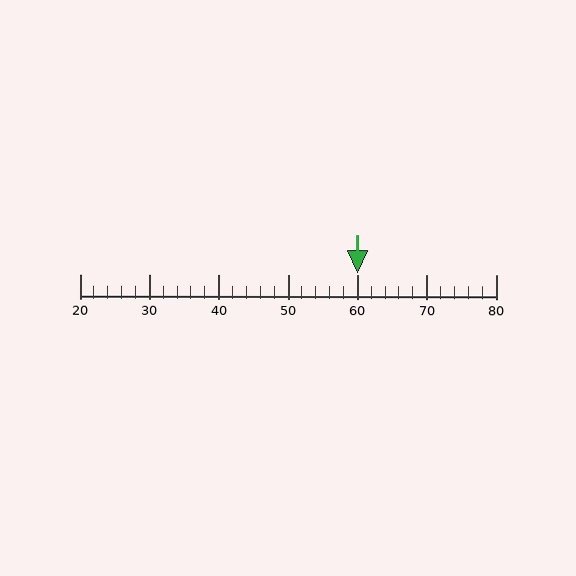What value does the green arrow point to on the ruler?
The green arrow points to approximately 60.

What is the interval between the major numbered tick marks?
The major tick marks are spaced 10 units apart.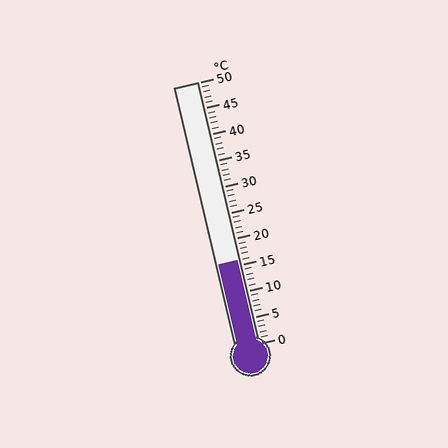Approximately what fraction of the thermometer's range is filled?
The thermometer is filled to approximately 30% of its range.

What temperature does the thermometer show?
The thermometer shows approximately 16°C.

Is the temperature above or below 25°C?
The temperature is below 25°C.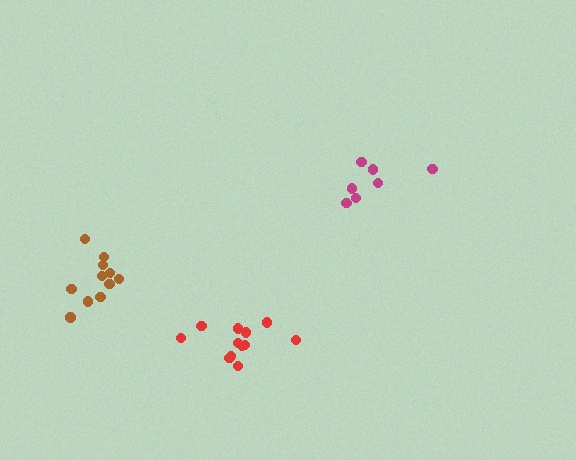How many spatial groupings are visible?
There are 3 spatial groupings.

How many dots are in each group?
Group 1: 11 dots, Group 2: 7 dots, Group 3: 12 dots (30 total).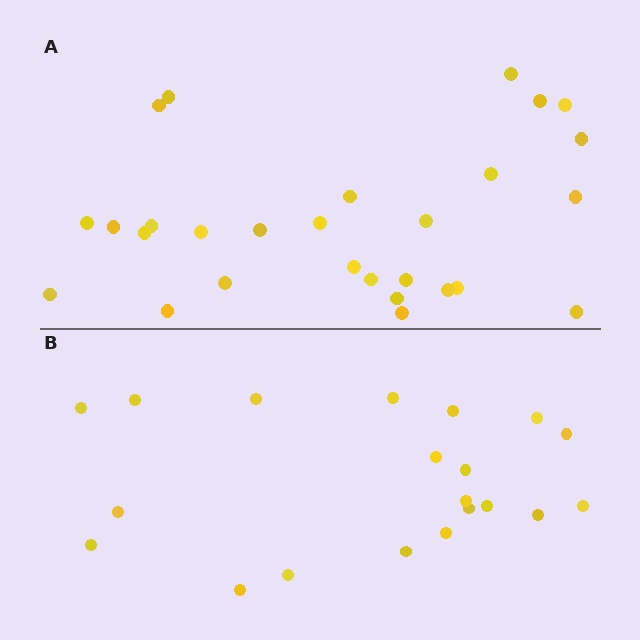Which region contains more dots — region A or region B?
Region A (the top region) has more dots.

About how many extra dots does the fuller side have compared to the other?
Region A has roughly 8 or so more dots than region B.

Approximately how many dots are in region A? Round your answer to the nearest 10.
About 30 dots. (The exact count is 28, which rounds to 30.)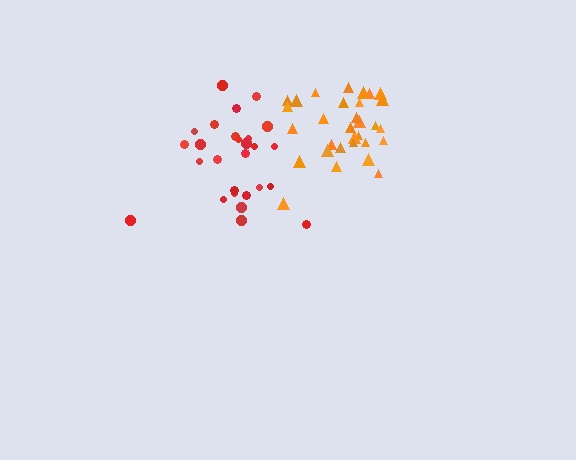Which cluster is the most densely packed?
Orange.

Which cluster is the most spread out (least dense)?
Red.